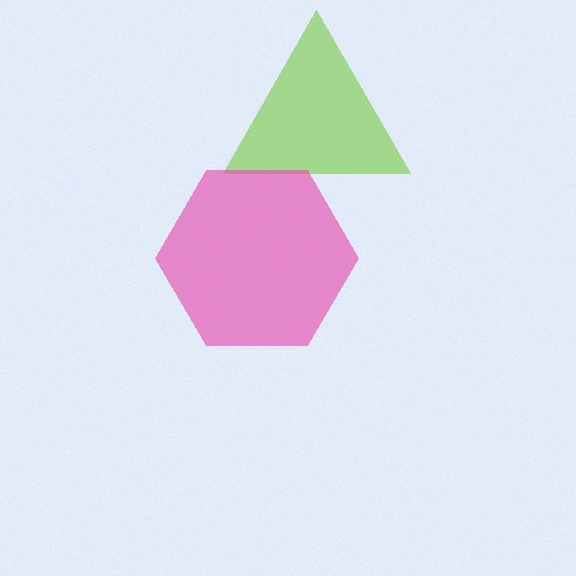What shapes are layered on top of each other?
The layered shapes are: a lime triangle, a pink hexagon.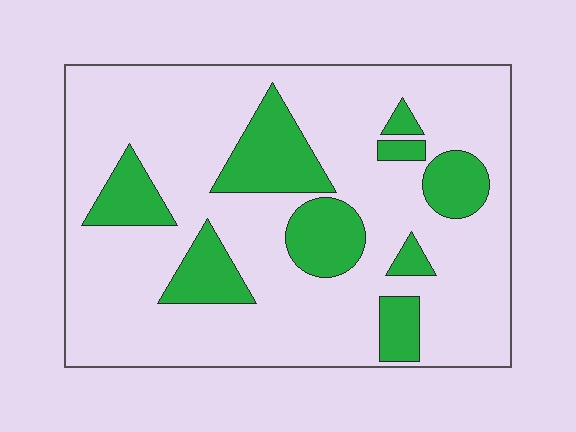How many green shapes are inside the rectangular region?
9.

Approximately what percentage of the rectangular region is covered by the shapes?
Approximately 20%.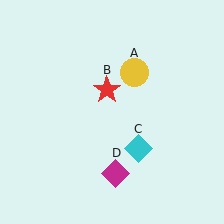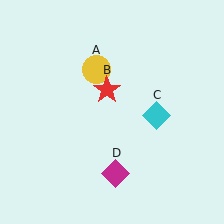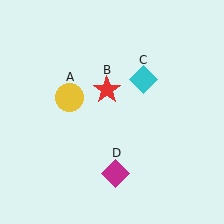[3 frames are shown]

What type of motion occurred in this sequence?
The yellow circle (object A), cyan diamond (object C) rotated counterclockwise around the center of the scene.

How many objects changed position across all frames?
2 objects changed position: yellow circle (object A), cyan diamond (object C).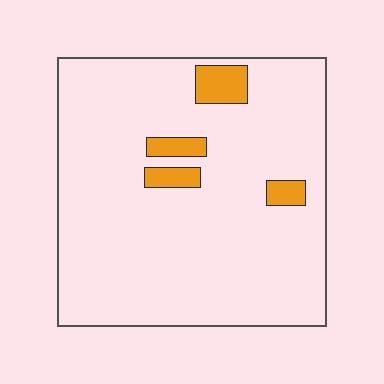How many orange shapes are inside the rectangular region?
4.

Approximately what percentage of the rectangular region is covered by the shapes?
Approximately 10%.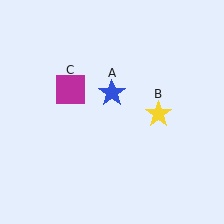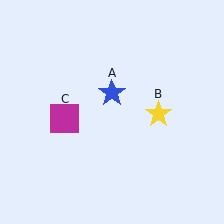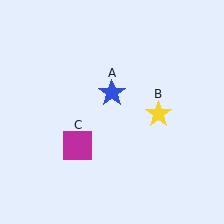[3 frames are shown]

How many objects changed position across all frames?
1 object changed position: magenta square (object C).